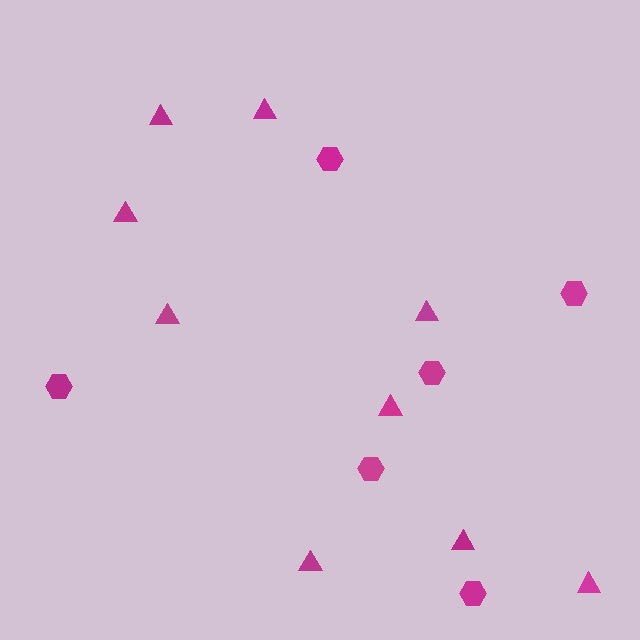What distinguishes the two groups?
There are 2 groups: one group of triangles (9) and one group of hexagons (6).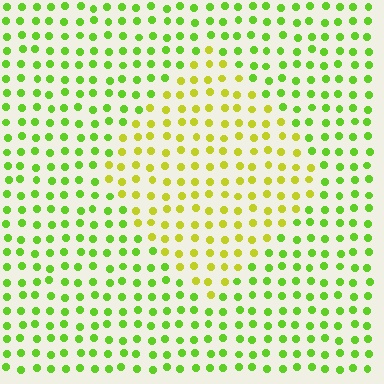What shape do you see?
I see a diamond.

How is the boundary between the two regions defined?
The boundary is defined purely by a slight shift in hue (about 34 degrees). Spacing, size, and orientation are identical on both sides.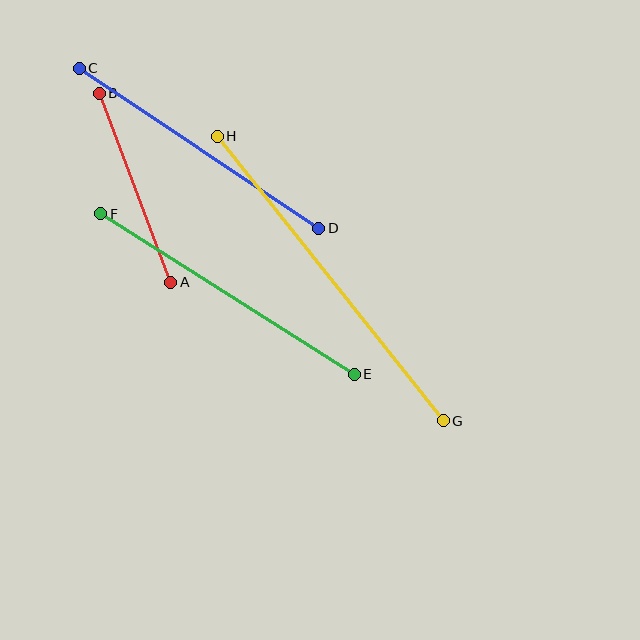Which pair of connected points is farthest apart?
Points G and H are farthest apart.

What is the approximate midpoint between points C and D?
The midpoint is at approximately (199, 148) pixels.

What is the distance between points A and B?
The distance is approximately 202 pixels.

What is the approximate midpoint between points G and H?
The midpoint is at approximately (330, 279) pixels.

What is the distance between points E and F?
The distance is approximately 300 pixels.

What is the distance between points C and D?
The distance is approximately 288 pixels.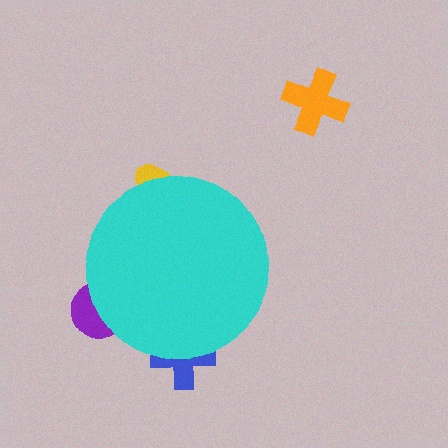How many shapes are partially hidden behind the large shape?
3 shapes are partially hidden.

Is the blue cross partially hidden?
Yes, the blue cross is partially hidden behind the cyan circle.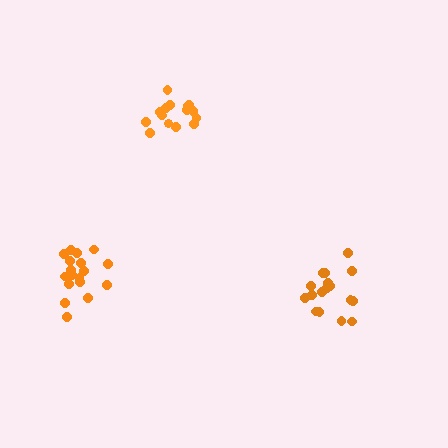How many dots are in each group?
Group 1: 17 dots, Group 2: 18 dots, Group 3: 15 dots (50 total).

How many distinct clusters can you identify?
There are 3 distinct clusters.